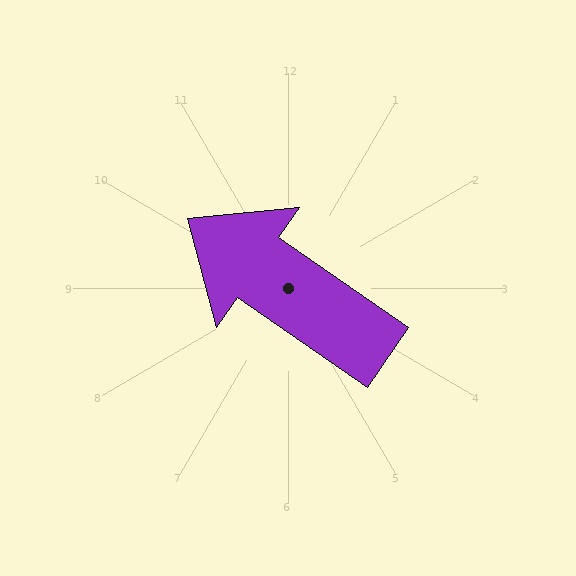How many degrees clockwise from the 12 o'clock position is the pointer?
Approximately 305 degrees.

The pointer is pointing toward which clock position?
Roughly 10 o'clock.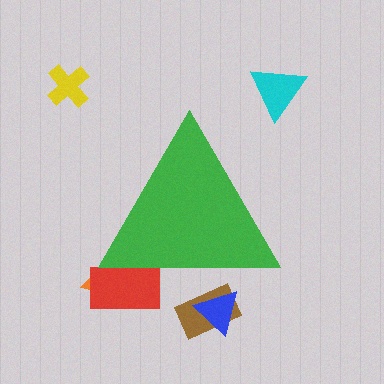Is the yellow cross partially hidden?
No, the yellow cross is fully visible.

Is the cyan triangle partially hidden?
No, the cyan triangle is fully visible.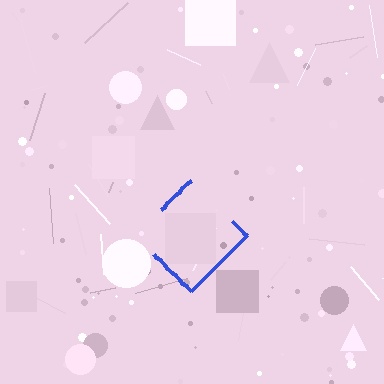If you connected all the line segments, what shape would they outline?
They would outline a diamond.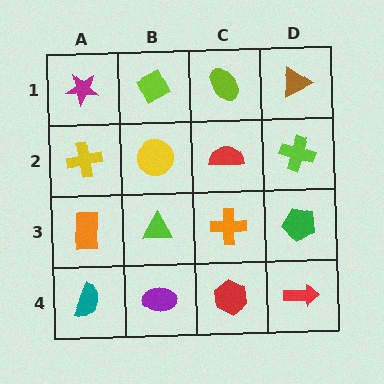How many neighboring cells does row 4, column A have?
2.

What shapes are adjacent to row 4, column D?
A green pentagon (row 3, column D), a red hexagon (row 4, column C).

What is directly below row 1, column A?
A yellow cross.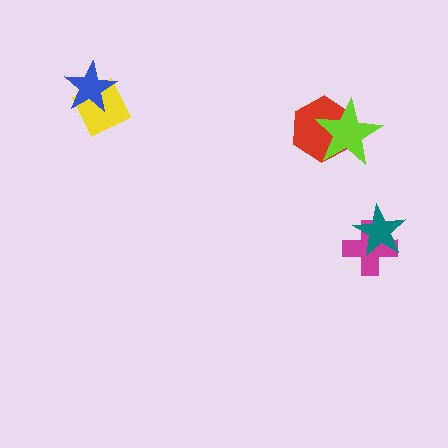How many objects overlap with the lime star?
1 object overlaps with the lime star.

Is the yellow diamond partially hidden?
Yes, it is partially covered by another shape.